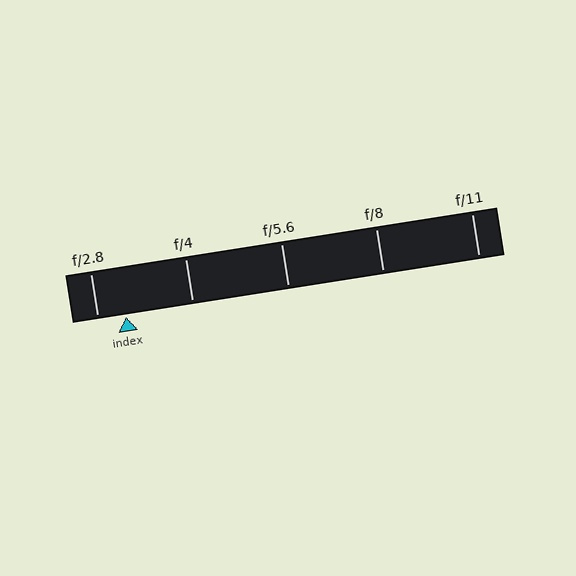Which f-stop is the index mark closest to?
The index mark is closest to f/2.8.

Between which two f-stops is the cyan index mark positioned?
The index mark is between f/2.8 and f/4.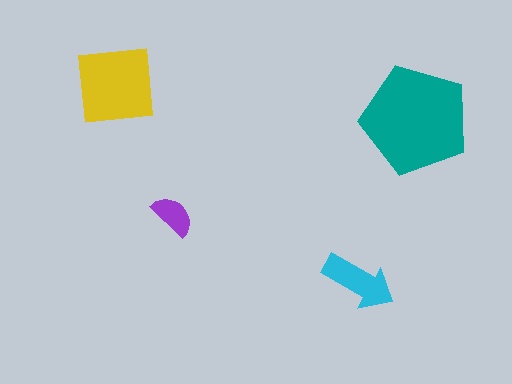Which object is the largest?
The teal pentagon.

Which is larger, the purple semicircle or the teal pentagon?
The teal pentagon.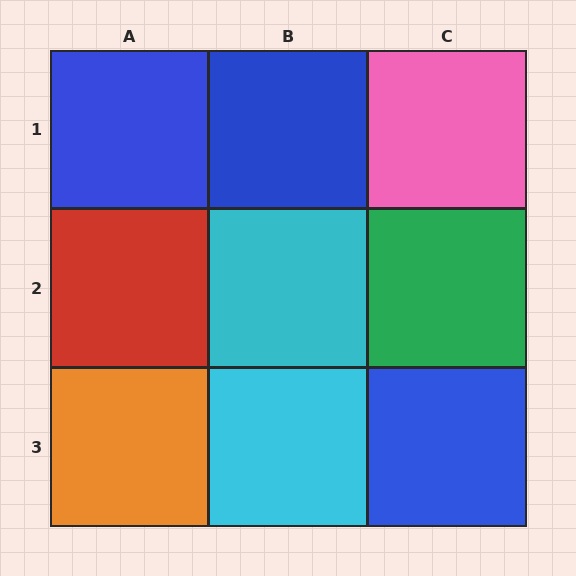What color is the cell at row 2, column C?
Green.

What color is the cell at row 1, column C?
Pink.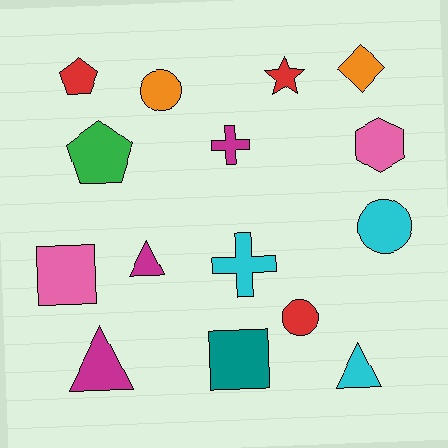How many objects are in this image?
There are 15 objects.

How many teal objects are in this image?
There is 1 teal object.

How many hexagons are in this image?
There is 1 hexagon.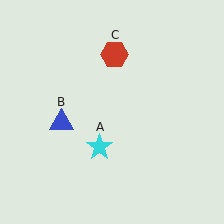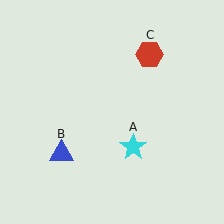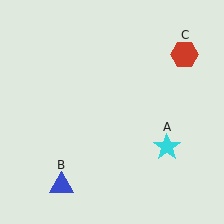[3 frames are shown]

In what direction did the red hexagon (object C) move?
The red hexagon (object C) moved right.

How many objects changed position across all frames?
3 objects changed position: cyan star (object A), blue triangle (object B), red hexagon (object C).